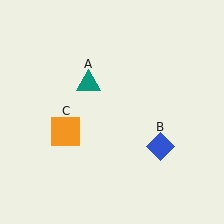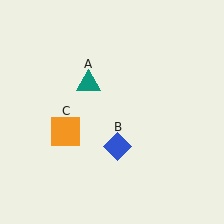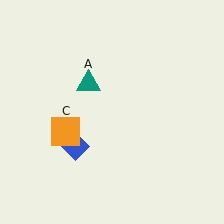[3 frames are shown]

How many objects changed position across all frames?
1 object changed position: blue diamond (object B).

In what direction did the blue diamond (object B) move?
The blue diamond (object B) moved left.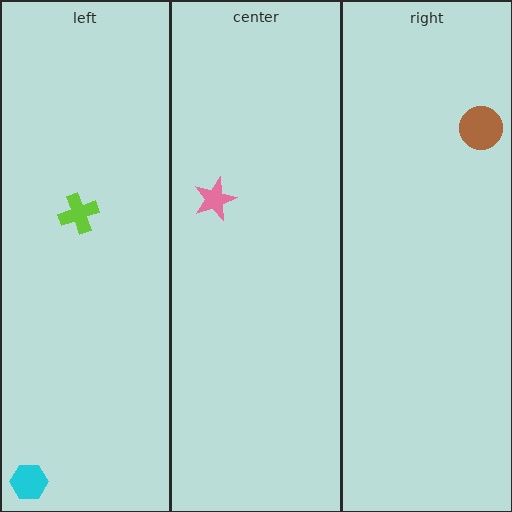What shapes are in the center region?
The pink star.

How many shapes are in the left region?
2.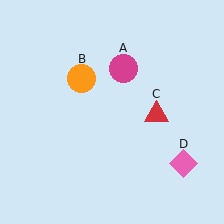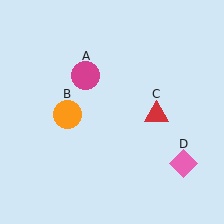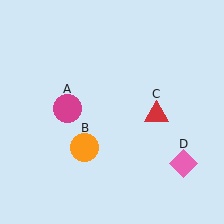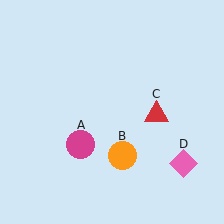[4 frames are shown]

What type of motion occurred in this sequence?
The magenta circle (object A), orange circle (object B) rotated counterclockwise around the center of the scene.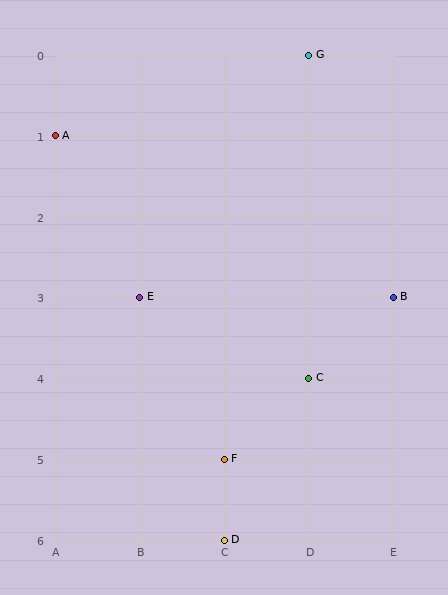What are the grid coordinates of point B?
Point B is at grid coordinates (E, 3).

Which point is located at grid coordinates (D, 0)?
Point G is at (D, 0).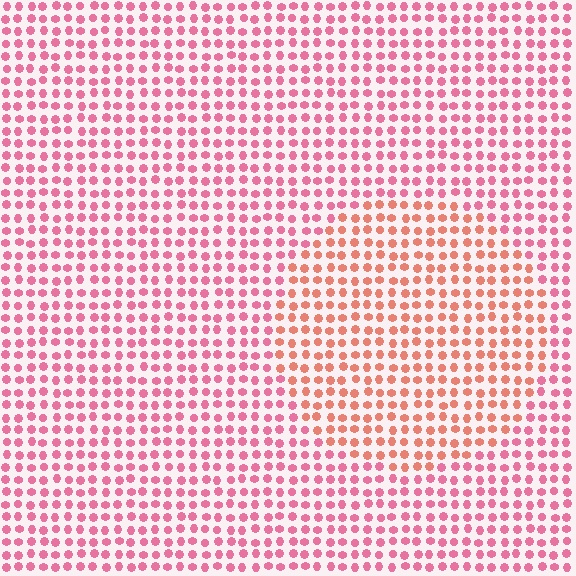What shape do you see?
I see a circle.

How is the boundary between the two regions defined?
The boundary is defined purely by a slight shift in hue (about 31 degrees). Spacing, size, and orientation are identical on both sides.